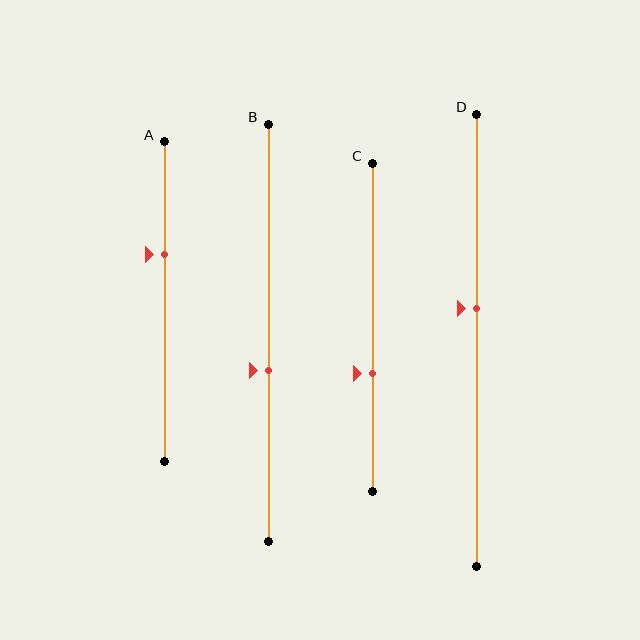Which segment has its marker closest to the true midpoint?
Segment D has its marker closest to the true midpoint.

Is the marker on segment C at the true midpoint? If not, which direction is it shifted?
No, the marker on segment C is shifted downward by about 14% of the segment length.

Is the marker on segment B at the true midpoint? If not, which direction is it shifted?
No, the marker on segment B is shifted downward by about 9% of the segment length.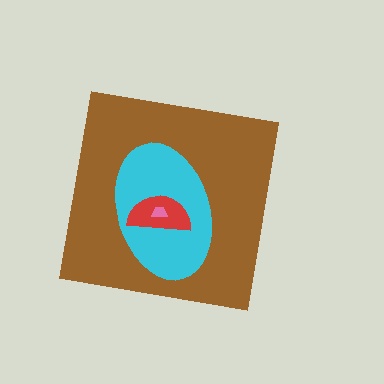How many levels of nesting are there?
4.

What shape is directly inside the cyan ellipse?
The red semicircle.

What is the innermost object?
The pink trapezoid.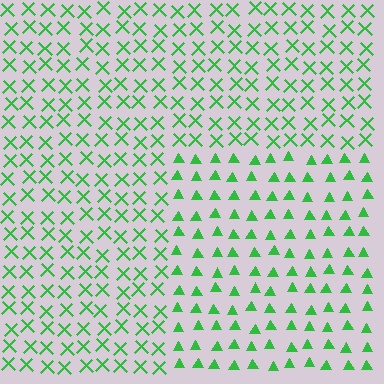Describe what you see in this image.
The image is filled with small green elements arranged in a uniform grid. A rectangle-shaped region contains triangles, while the surrounding area contains X marks. The boundary is defined purely by the change in element shape.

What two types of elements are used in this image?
The image uses triangles inside the rectangle region and X marks outside it.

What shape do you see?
I see a rectangle.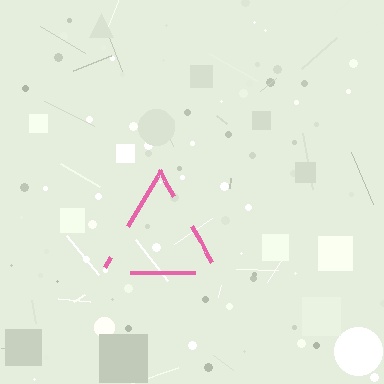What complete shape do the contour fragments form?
The contour fragments form a triangle.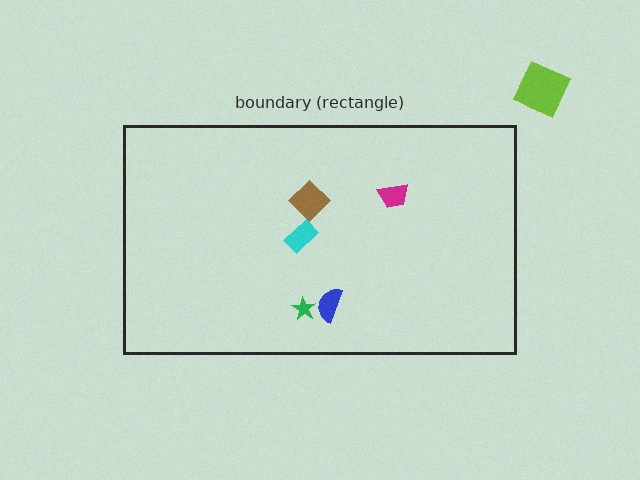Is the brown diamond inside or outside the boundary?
Inside.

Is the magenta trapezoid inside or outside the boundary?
Inside.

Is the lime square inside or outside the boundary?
Outside.